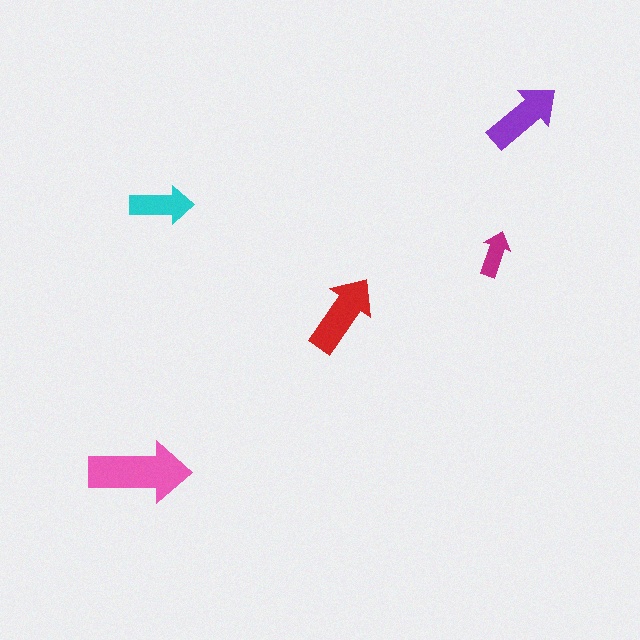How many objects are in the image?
There are 5 objects in the image.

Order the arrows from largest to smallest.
the pink one, the red one, the purple one, the cyan one, the magenta one.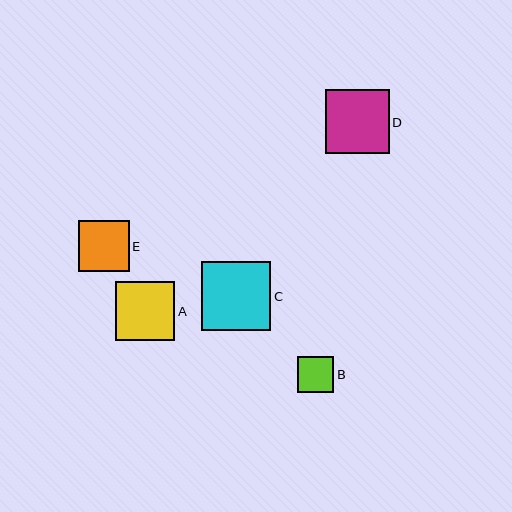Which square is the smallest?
Square B is the smallest with a size of approximately 36 pixels.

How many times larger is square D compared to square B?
Square D is approximately 1.8 times the size of square B.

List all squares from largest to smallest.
From largest to smallest: C, D, A, E, B.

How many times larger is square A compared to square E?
Square A is approximately 1.2 times the size of square E.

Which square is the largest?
Square C is the largest with a size of approximately 70 pixels.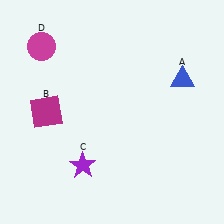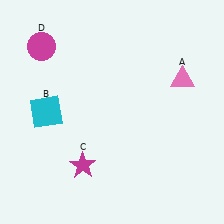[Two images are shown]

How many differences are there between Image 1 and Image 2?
There are 3 differences between the two images.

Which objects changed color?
A changed from blue to pink. B changed from magenta to cyan. C changed from purple to magenta.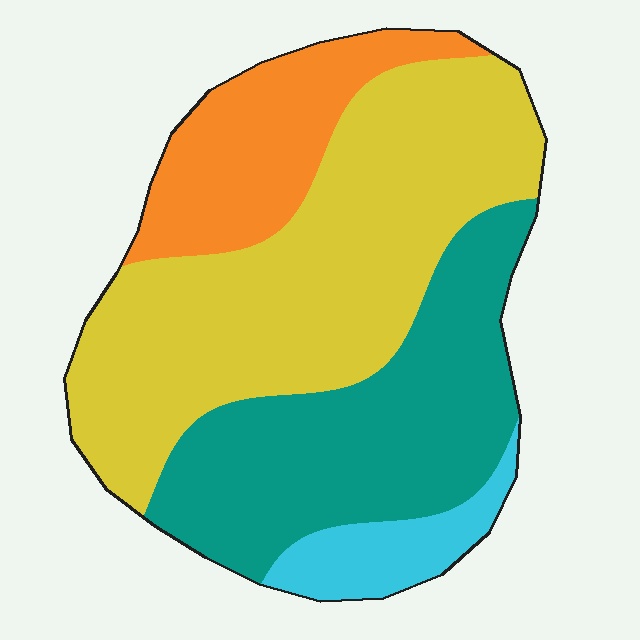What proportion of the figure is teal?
Teal takes up about one third (1/3) of the figure.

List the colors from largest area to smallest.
From largest to smallest: yellow, teal, orange, cyan.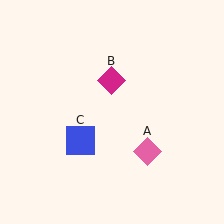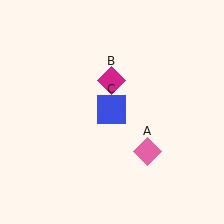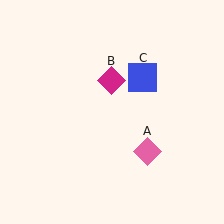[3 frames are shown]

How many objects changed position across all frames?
1 object changed position: blue square (object C).